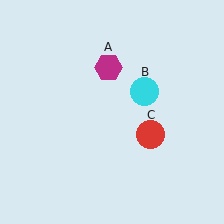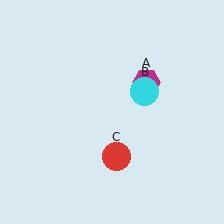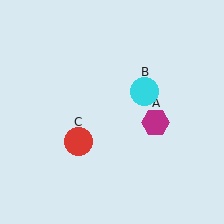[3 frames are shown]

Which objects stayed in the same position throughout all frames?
Cyan circle (object B) remained stationary.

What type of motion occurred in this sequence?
The magenta hexagon (object A), red circle (object C) rotated clockwise around the center of the scene.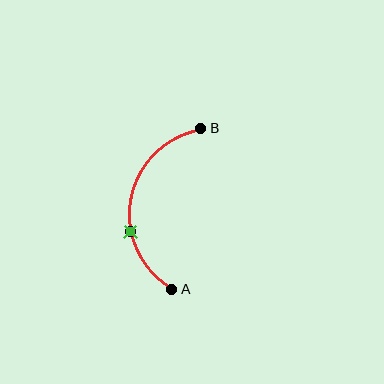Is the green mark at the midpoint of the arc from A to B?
No. The green mark lies on the arc but is closer to endpoint A. The arc midpoint would be at the point on the curve equidistant along the arc from both A and B.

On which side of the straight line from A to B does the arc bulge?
The arc bulges to the left of the straight line connecting A and B.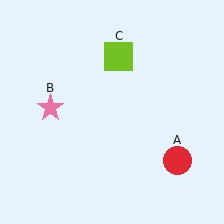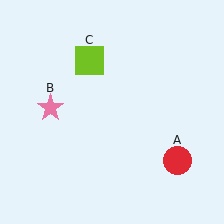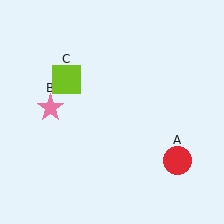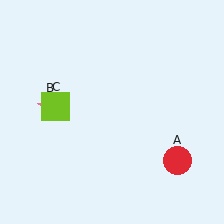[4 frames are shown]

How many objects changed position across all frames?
1 object changed position: lime square (object C).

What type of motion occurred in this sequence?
The lime square (object C) rotated counterclockwise around the center of the scene.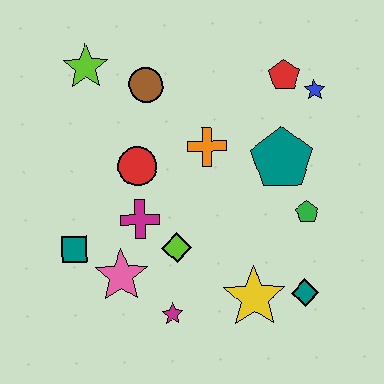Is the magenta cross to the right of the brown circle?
No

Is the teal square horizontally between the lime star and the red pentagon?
No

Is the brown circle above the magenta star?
Yes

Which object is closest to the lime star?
The brown circle is closest to the lime star.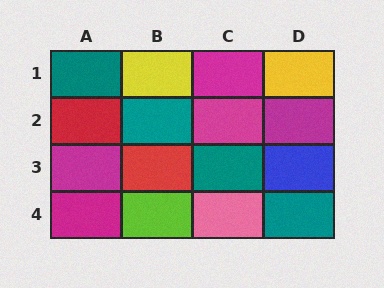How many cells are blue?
1 cell is blue.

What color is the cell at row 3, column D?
Blue.